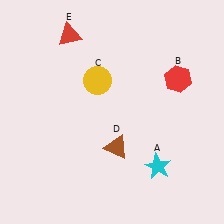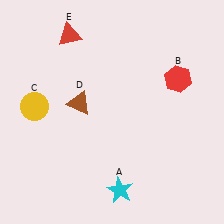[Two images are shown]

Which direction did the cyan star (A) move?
The cyan star (A) moved left.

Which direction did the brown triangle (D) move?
The brown triangle (D) moved up.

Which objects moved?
The objects that moved are: the cyan star (A), the yellow circle (C), the brown triangle (D).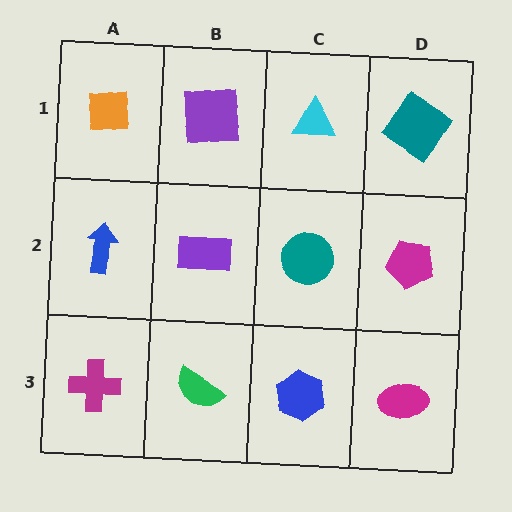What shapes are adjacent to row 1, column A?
A blue arrow (row 2, column A), a purple square (row 1, column B).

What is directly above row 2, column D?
A teal diamond.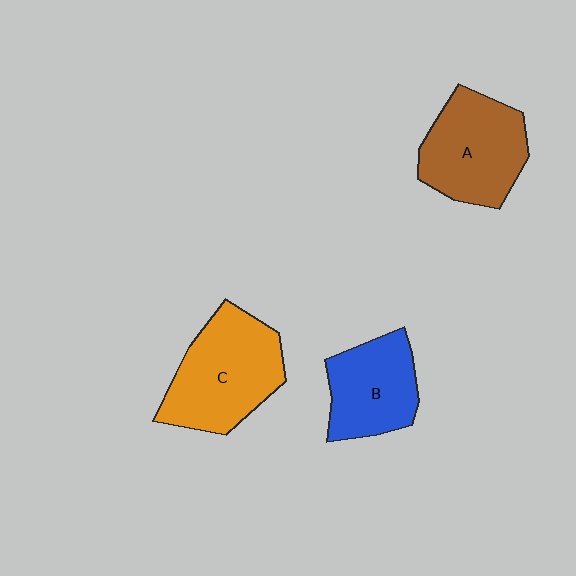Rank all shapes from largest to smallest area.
From largest to smallest: C (orange), A (brown), B (blue).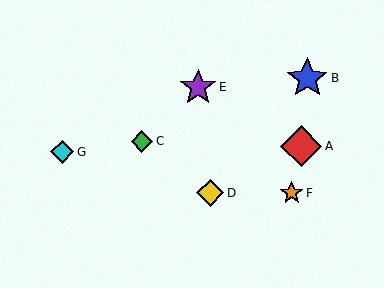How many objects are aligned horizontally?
2 objects (D, F) are aligned horizontally.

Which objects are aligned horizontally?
Objects D, F are aligned horizontally.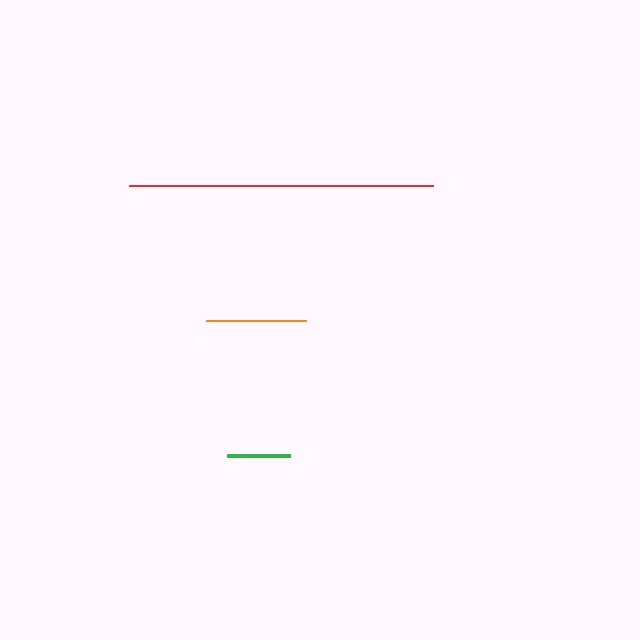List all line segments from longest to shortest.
From longest to shortest: red, orange, green.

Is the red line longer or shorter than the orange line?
The red line is longer than the orange line.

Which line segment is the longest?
The red line is the longest at approximately 304 pixels.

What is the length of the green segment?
The green segment is approximately 63 pixels long.